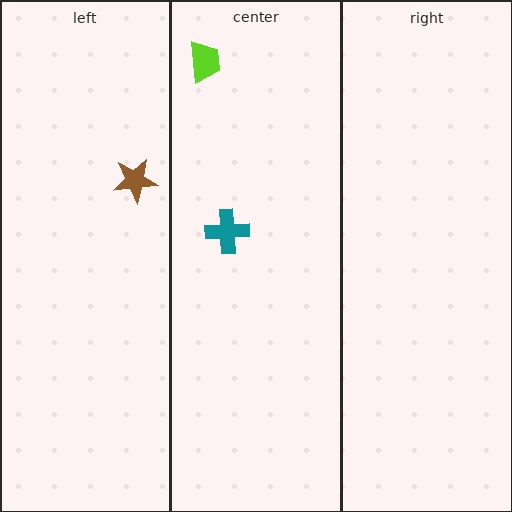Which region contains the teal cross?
The center region.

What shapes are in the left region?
The brown star.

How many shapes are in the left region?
1.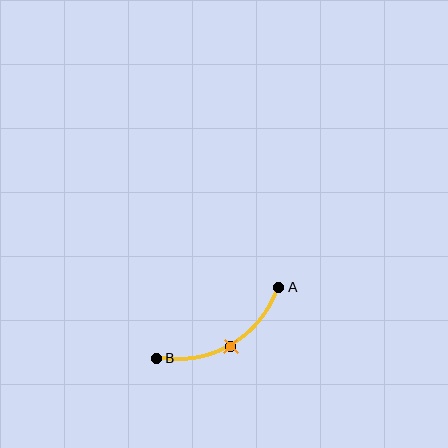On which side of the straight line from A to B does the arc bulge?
The arc bulges below the straight line connecting A and B.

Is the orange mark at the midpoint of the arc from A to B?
Yes. The orange mark lies on the arc at equal arc-length from both A and B — it is the arc midpoint.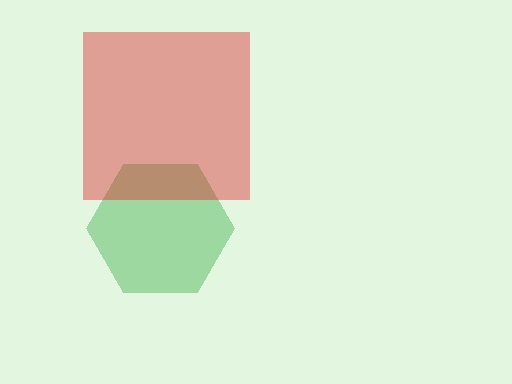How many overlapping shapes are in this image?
There are 2 overlapping shapes in the image.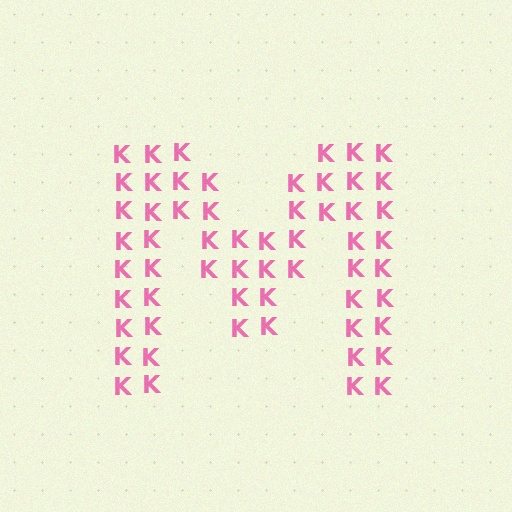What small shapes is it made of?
It is made of small letter K's.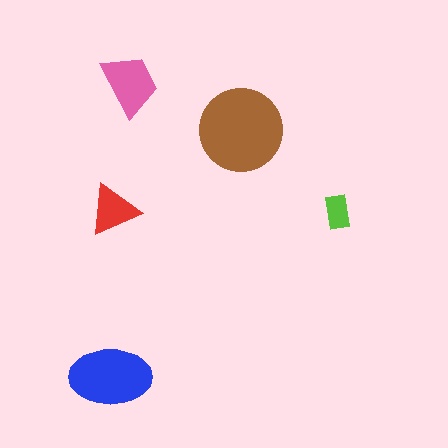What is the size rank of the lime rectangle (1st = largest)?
5th.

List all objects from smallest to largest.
The lime rectangle, the red triangle, the pink trapezoid, the blue ellipse, the brown circle.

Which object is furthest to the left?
The blue ellipse is leftmost.